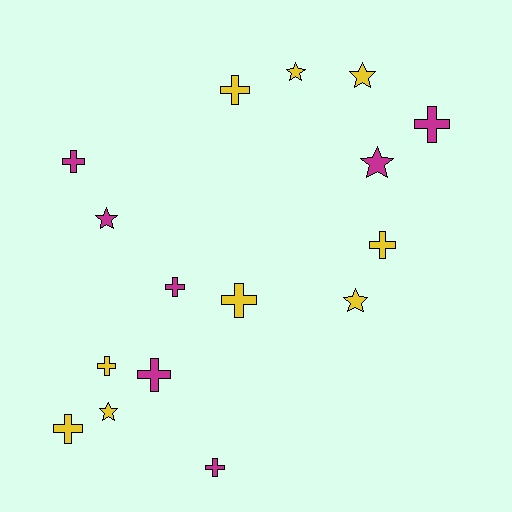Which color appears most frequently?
Yellow, with 9 objects.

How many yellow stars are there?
There are 4 yellow stars.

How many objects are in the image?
There are 16 objects.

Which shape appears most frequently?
Cross, with 10 objects.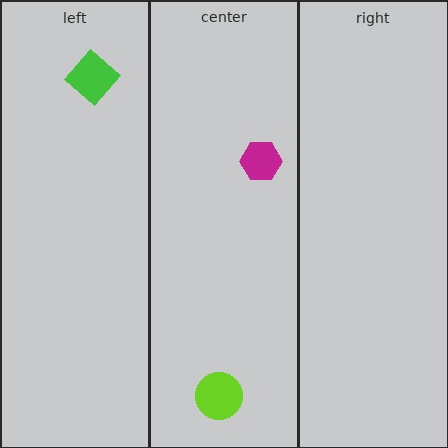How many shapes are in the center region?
2.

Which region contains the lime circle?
The center region.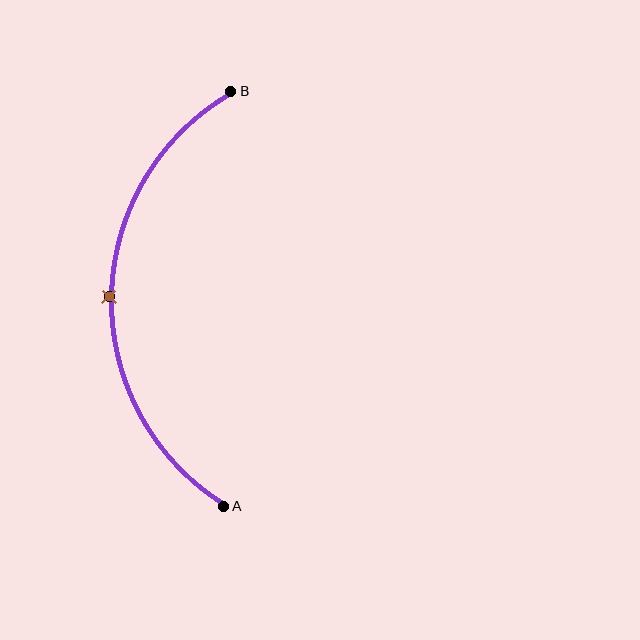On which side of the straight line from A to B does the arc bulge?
The arc bulges to the left of the straight line connecting A and B.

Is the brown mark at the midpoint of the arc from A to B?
Yes. The brown mark lies on the arc at equal arc-length from both A and B — it is the arc midpoint.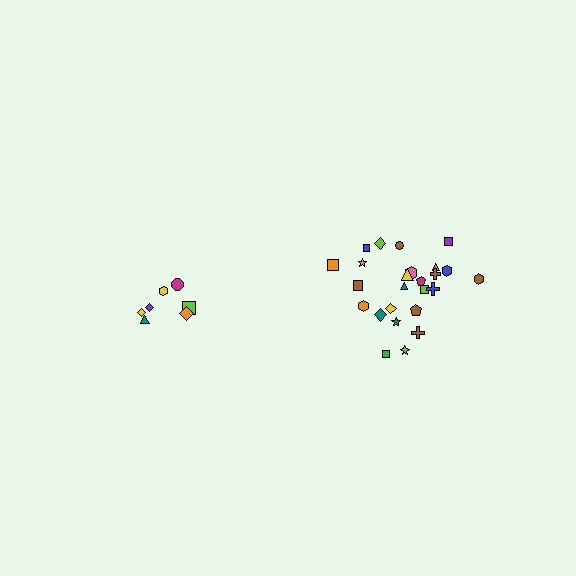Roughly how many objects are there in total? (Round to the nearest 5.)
Roughly 30 objects in total.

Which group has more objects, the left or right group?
The right group.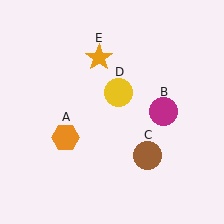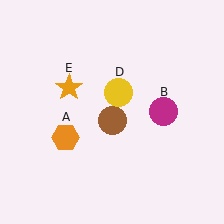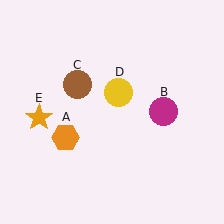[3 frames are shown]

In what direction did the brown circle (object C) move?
The brown circle (object C) moved up and to the left.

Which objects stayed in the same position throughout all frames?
Orange hexagon (object A) and magenta circle (object B) and yellow circle (object D) remained stationary.